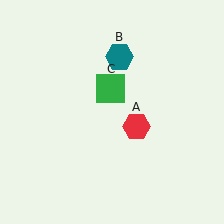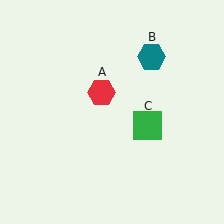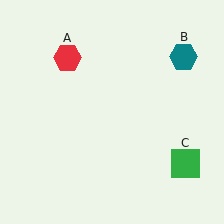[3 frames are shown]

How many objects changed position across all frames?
3 objects changed position: red hexagon (object A), teal hexagon (object B), green square (object C).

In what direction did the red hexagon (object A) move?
The red hexagon (object A) moved up and to the left.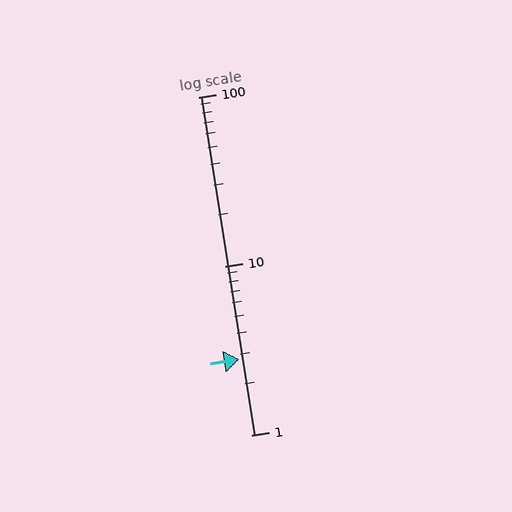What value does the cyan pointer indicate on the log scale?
The pointer indicates approximately 2.8.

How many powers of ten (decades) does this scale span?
The scale spans 2 decades, from 1 to 100.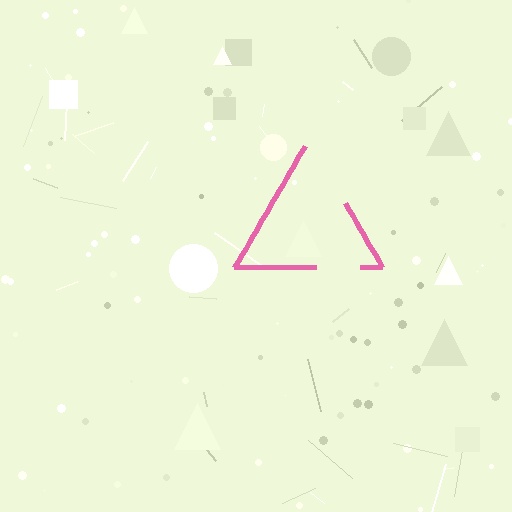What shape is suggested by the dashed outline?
The dashed outline suggests a triangle.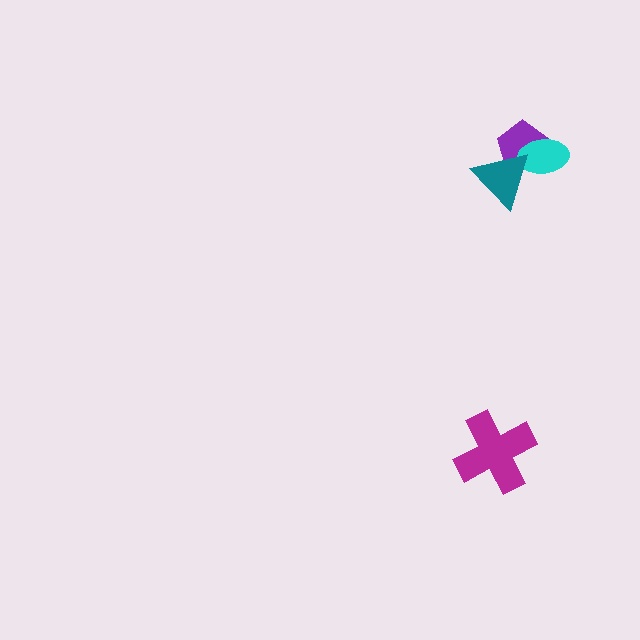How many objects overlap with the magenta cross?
0 objects overlap with the magenta cross.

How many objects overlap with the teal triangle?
2 objects overlap with the teal triangle.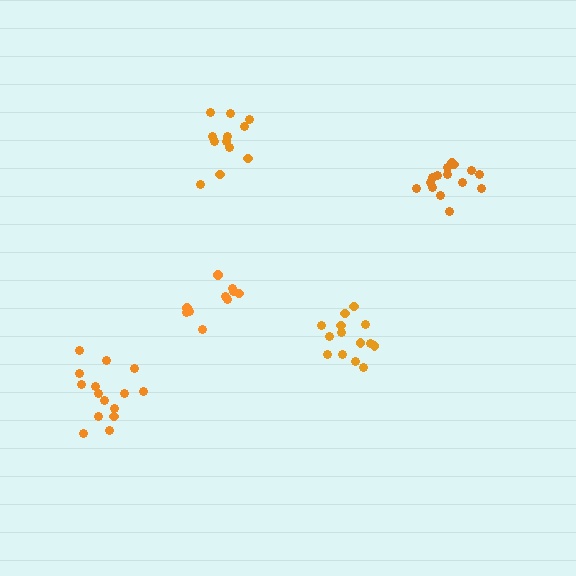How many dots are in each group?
Group 1: 14 dots, Group 2: 15 dots, Group 3: 15 dots, Group 4: 12 dots, Group 5: 10 dots (66 total).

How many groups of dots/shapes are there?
There are 5 groups.